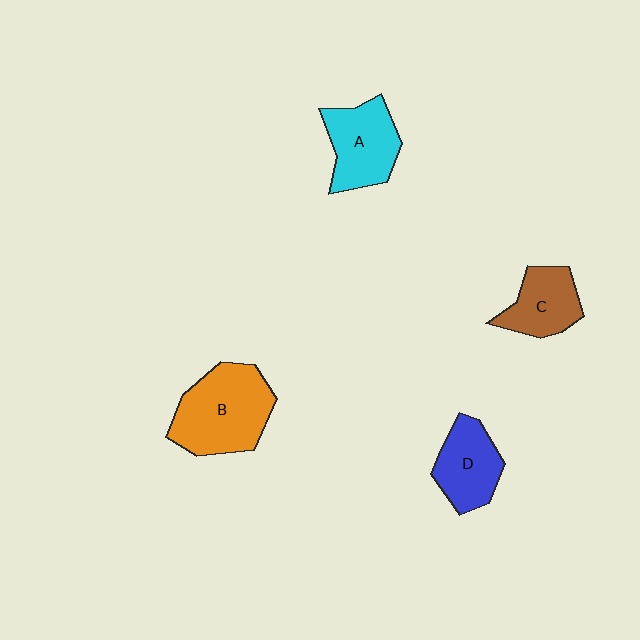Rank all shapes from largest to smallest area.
From largest to smallest: B (orange), A (cyan), D (blue), C (brown).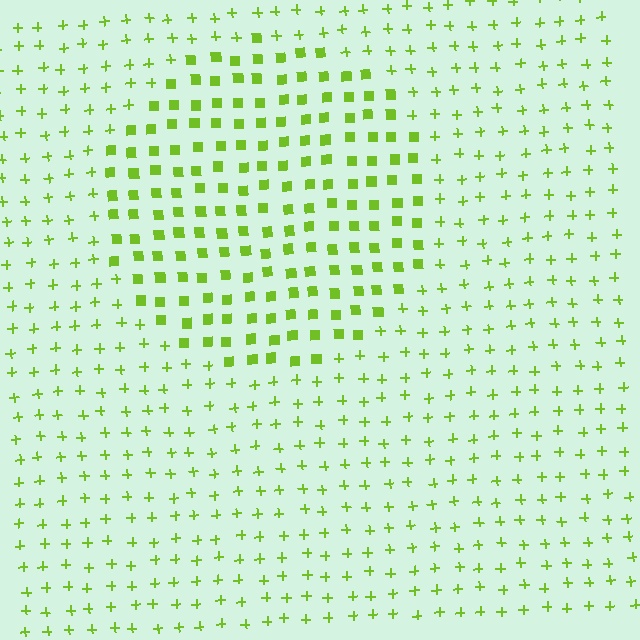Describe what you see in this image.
The image is filled with small lime elements arranged in a uniform grid. A circle-shaped region contains squares, while the surrounding area contains plus signs. The boundary is defined purely by the change in element shape.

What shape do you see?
I see a circle.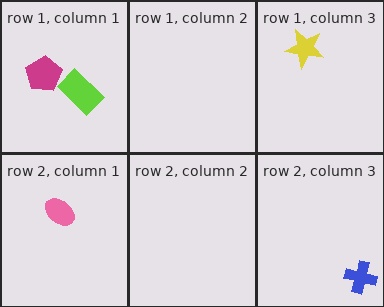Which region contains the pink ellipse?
The row 2, column 1 region.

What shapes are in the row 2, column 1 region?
The pink ellipse.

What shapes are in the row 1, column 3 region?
The yellow star.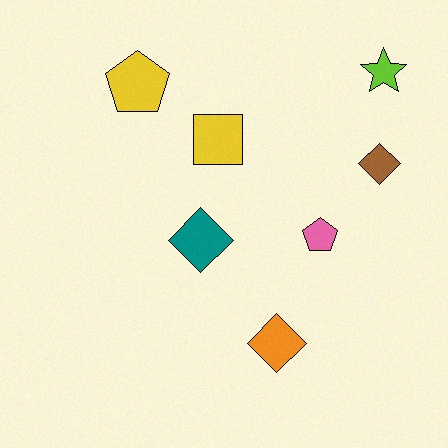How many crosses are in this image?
There are no crosses.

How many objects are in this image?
There are 7 objects.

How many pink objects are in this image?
There is 1 pink object.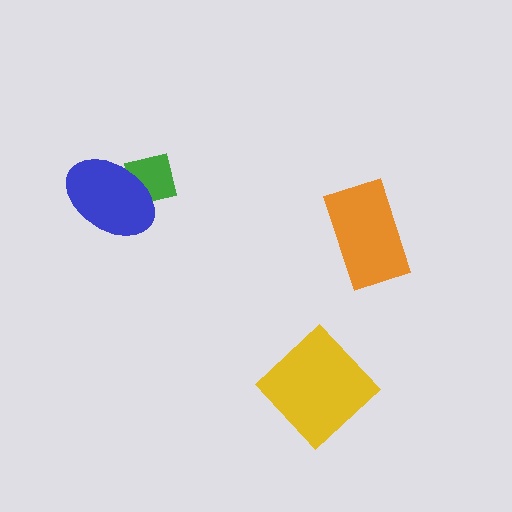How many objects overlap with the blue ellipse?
1 object overlaps with the blue ellipse.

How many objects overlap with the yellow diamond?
0 objects overlap with the yellow diamond.